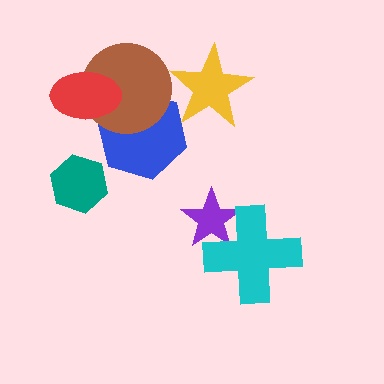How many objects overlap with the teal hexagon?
0 objects overlap with the teal hexagon.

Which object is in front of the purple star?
The cyan cross is in front of the purple star.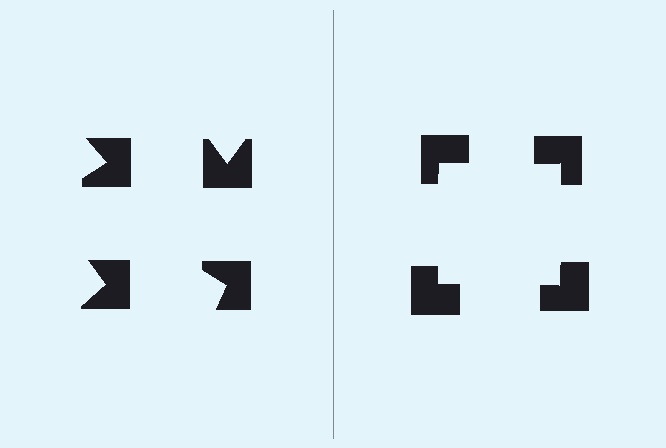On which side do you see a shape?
An illusory square appears on the right side. On the left side the wedge cuts are rotated, so no coherent shape forms.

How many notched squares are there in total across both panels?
8 — 4 on each side.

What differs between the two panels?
The notched squares are positioned identically on both sides; only the wedge orientations differ. On the right they align to a square; on the left they are misaligned.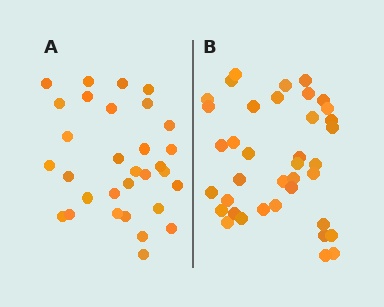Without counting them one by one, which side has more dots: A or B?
Region B (the right region) has more dots.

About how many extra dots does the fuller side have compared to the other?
Region B has roughly 8 or so more dots than region A.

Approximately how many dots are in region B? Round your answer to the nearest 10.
About 40 dots. (The exact count is 38, which rounds to 40.)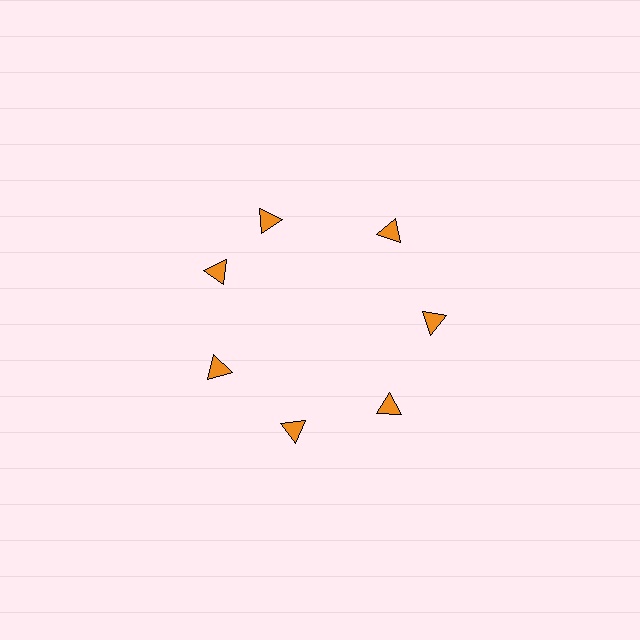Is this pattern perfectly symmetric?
No. The 7 orange triangles are arranged in a ring, but one element near the 12 o'clock position is rotated out of alignment along the ring, breaking the 7-fold rotational symmetry.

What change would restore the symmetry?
The symmetry would be restored by rotating it back into even spacing with its neighbors so that all 7 triangles sit at equal angles and equal distance from the center.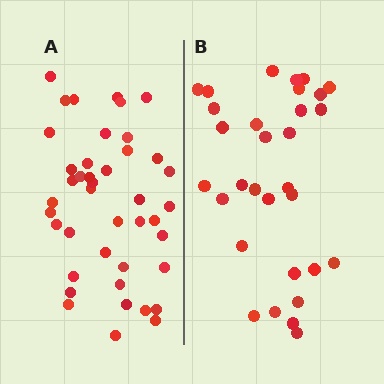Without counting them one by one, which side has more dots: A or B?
Region A (the left region) has more dots.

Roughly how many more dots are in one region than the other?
Region A has roughly 12 or so more dots than region B.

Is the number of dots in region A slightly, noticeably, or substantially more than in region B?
Region A has noticeably more, but not dramatically so. The ratio is roughly 1.4 to 1.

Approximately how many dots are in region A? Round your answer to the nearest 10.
About 40 dots. (The exact count is 42, which rounds to 40.)